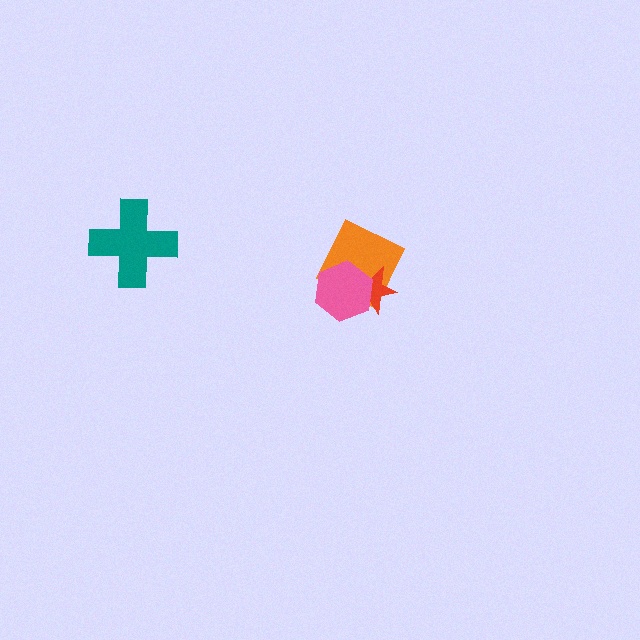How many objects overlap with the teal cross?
0 objects overlap with the teal cross.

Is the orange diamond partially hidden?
Yes, it is partially covered by another shape.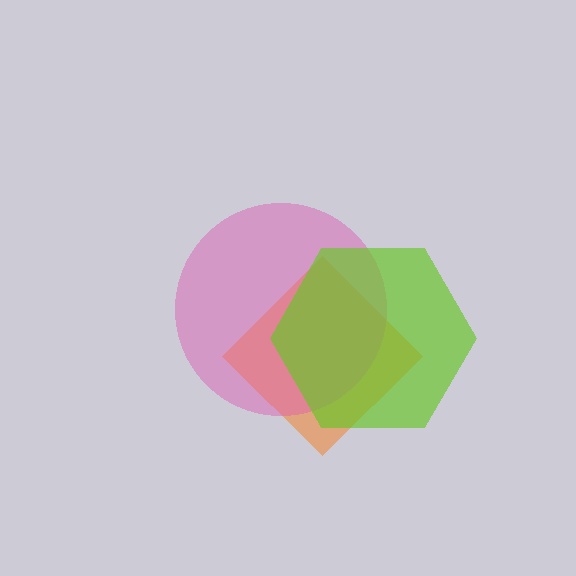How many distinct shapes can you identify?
There are 3 distinct shapes: an orange diamond, a pink circle, a lime hexagon.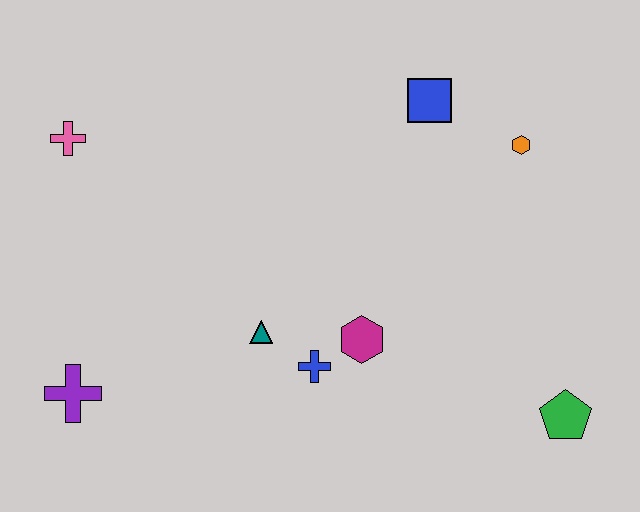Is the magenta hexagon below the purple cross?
No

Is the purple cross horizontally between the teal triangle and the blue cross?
No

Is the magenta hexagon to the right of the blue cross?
Yes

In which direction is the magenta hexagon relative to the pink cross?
The magenta hexagon is to the right of the pink cross.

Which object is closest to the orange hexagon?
The blue square is closest to the orange hexagon.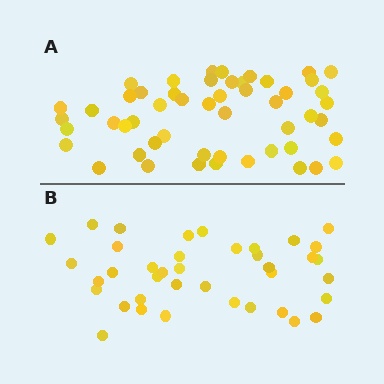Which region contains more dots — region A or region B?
Region A (the top region) has more dots.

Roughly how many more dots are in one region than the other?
Region A has approximately 15 more dots than region B.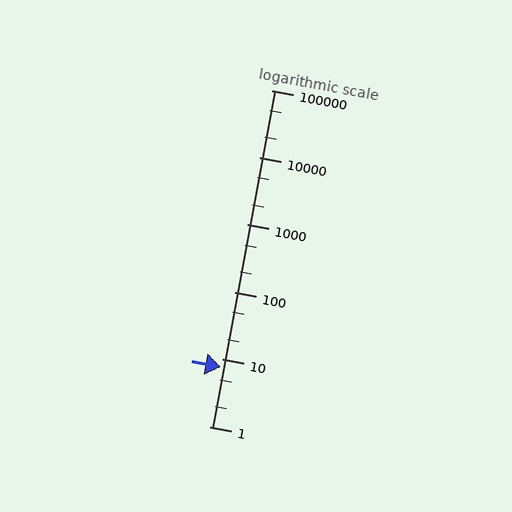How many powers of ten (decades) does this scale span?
The scale spans 5 decades, from 1 to 100000.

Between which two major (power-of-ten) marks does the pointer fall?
The pointer is between 1 and 10.